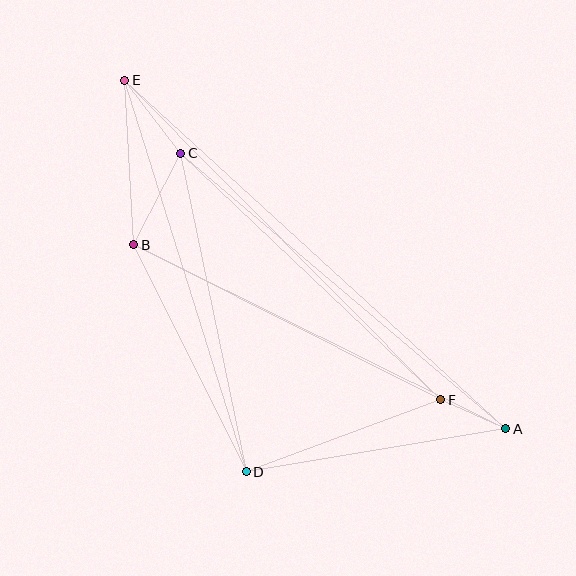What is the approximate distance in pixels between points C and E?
The distance between C and E is approximately 92 pixels.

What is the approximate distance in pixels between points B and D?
The distance between B and D is approximately 253 pixels.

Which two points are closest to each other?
Points A and F are closest to each other.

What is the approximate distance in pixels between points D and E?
The distance between D and E is approximately 410 pixels.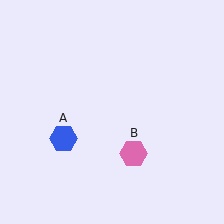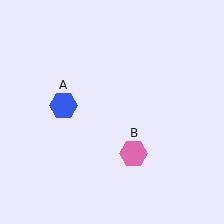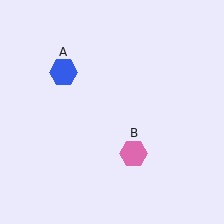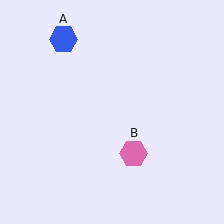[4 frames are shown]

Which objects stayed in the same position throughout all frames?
Pink hexagon (object B) remained stationary.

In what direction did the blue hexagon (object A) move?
The blue hexagon (object A) moved up.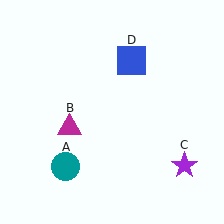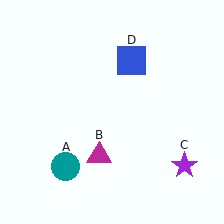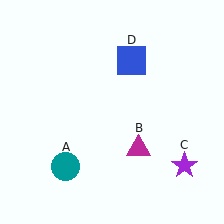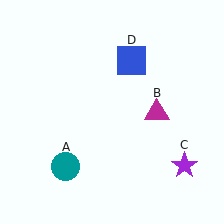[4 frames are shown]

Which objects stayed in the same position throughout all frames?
Teal circle (object A) and purple star (object C) and blue square (object D) remained stationary.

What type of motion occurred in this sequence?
The magenta triangle (object B) rotated counterclockwise around the center of the scene.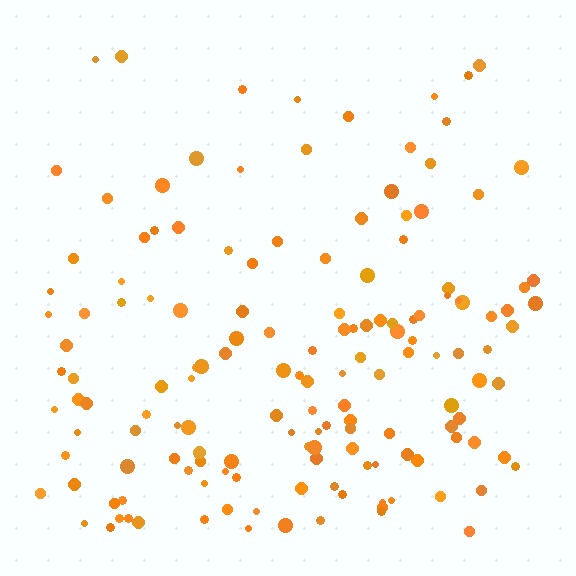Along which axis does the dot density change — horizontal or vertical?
Vertical.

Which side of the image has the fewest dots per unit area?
The top.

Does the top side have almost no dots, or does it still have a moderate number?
Still a moderate number, just noticeably fewer than the bottom.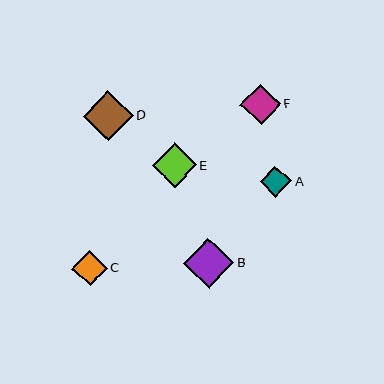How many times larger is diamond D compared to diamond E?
Diamond D is approximately 1.1 times the size of diamond E.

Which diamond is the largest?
Diamond B is the largest with a size of approximately 50 pixels.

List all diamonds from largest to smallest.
From largest to smallest: B, D, E, F, C, A.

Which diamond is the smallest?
Diamond A is the smallest with a size of approximately 31 pixels.